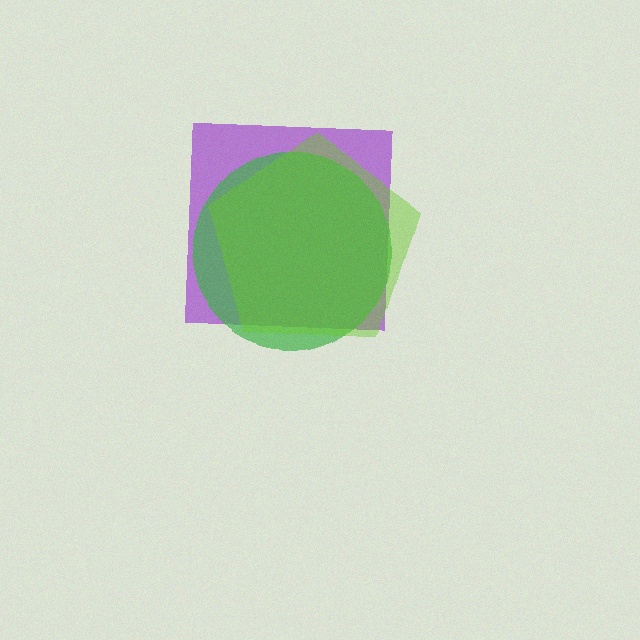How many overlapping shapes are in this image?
There are 3 overlapping shapes in the image.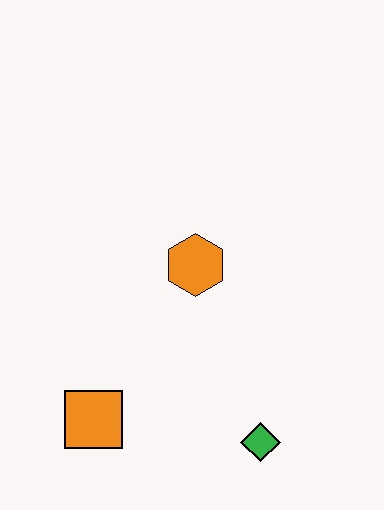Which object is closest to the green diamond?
The orange square is closest to the green diamond.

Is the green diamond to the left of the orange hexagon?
No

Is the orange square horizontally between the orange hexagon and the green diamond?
No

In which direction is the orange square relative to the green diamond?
The orange square is to the left of the green diamond.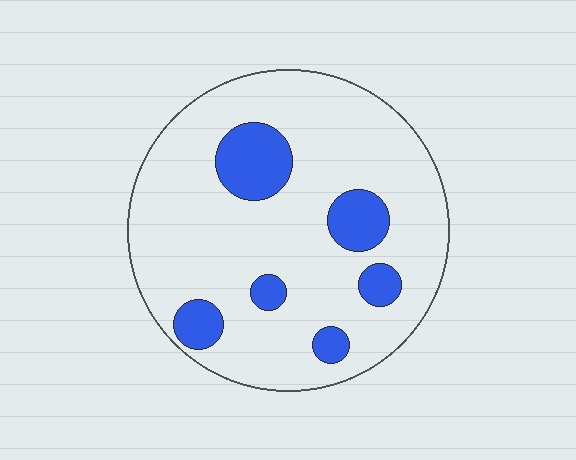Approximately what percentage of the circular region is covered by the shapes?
Approximately 15%.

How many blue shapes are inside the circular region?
6.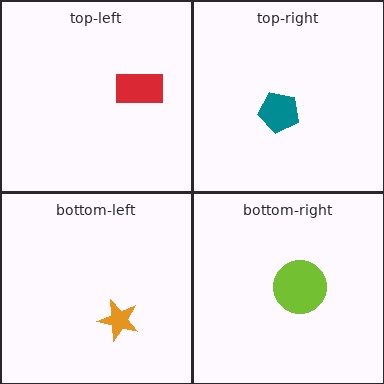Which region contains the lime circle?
The bottom-right region.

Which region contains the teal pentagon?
The top-right region.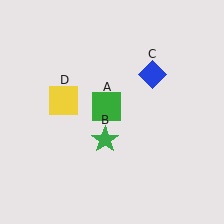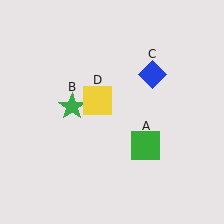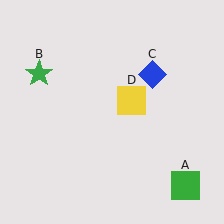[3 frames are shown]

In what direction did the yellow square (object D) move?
The yellow square (object D) moved right.